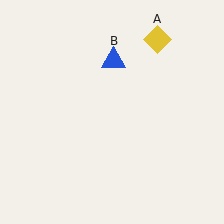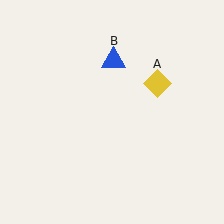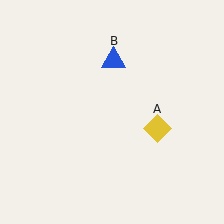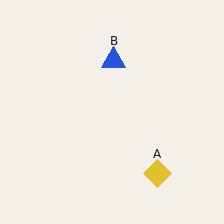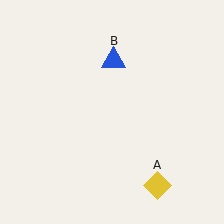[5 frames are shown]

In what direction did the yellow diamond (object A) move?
The yellow diamond (object A) moved down.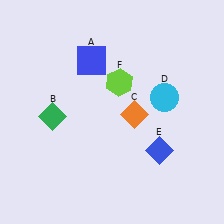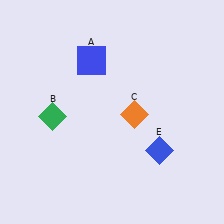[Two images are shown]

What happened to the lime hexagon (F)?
The lime hexagon (F) was removed in Image 2. It was in the top-right area of Image 1.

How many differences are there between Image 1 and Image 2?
There are 2 differences between the two images.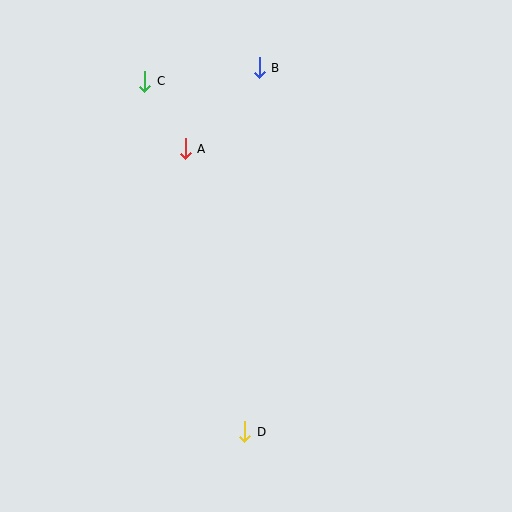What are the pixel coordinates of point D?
Point D is at (245, 432).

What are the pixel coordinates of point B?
Point B is at (259, 68).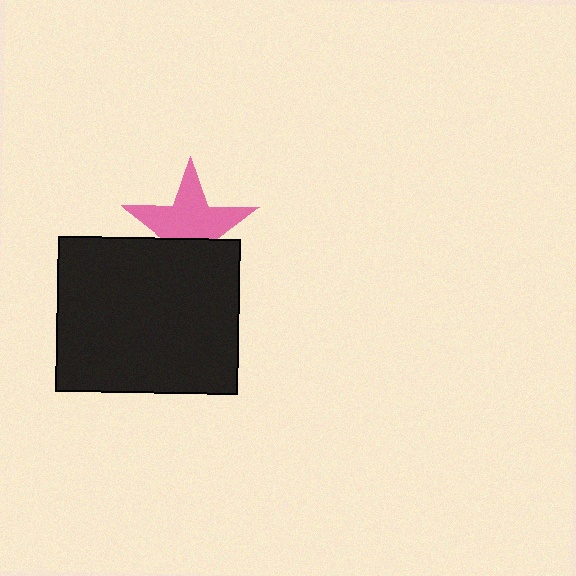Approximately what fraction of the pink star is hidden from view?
Roughly 36% of the pink star is hidden behind the black rectangle.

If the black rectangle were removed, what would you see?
You would see the complete pink star.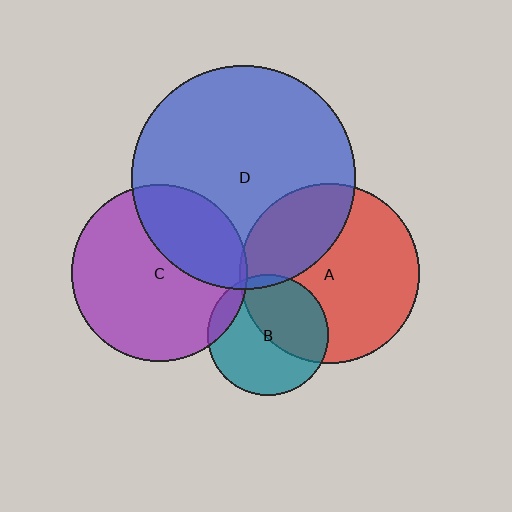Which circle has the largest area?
Circle D (blue).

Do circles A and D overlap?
Yes.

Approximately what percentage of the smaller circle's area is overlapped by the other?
Approximately 30%.